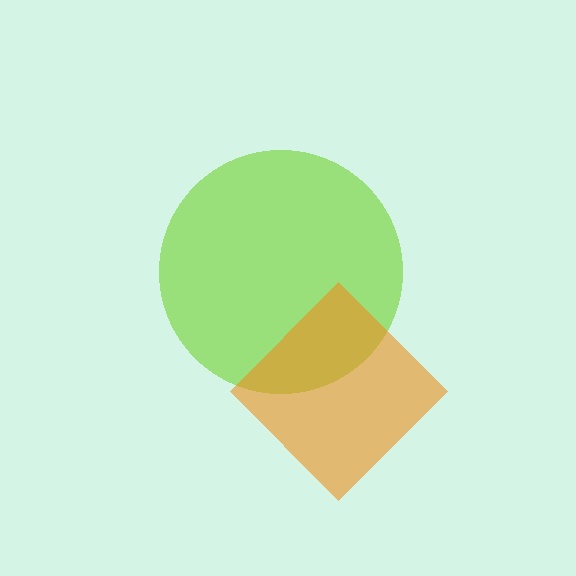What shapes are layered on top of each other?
The layered shapes are: a lime circle, an orange diamond.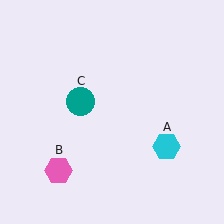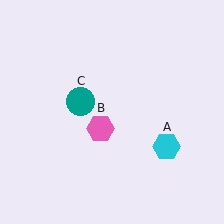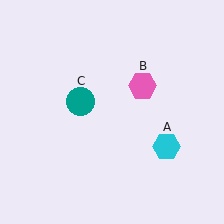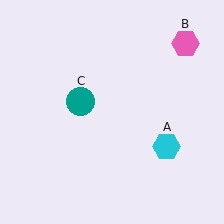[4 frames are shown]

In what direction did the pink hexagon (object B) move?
The pink hexagon (object B) moved up and to the right.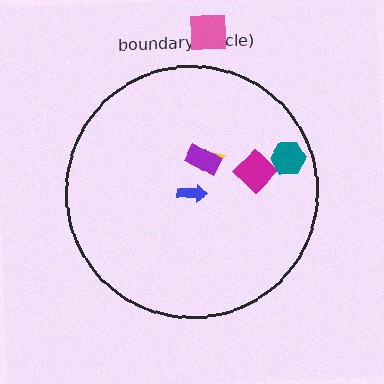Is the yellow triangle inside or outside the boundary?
Inside.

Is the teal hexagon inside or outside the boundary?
Inside.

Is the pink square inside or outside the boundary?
Outside.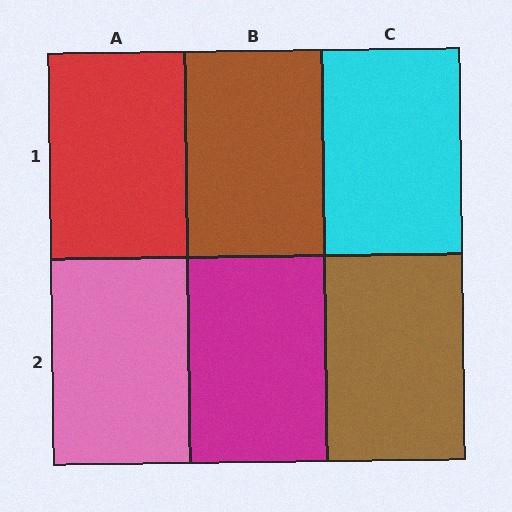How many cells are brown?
2 cells are brown.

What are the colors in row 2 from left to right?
Pink, magenta, brown.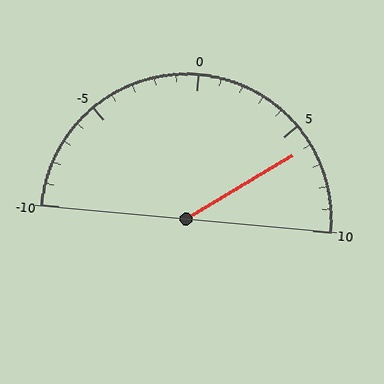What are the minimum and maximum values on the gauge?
The gauge ranges from -10 to 10.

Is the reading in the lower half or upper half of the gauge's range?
The reading is in the upper half of the range (-10 to 10).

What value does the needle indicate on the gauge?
The needle indicates approximately 6.